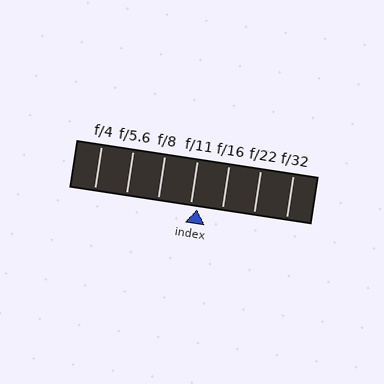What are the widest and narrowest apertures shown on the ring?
The widest aperture shown is f/4 and the narrowest is f/32.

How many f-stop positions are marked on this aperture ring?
There are 7 f-stop positions marked.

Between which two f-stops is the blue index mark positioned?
The index mark is between f/11 and f/16.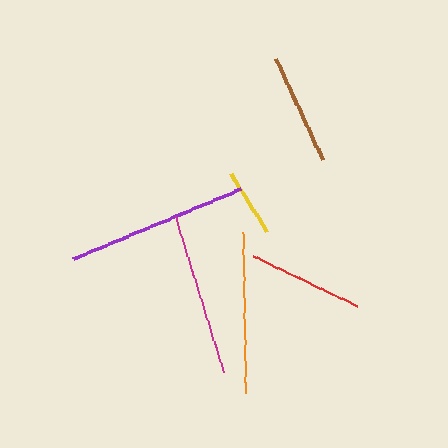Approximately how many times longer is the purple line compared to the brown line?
The purple line is approximately 1.6 times the length of the brown line.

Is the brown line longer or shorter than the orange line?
The orange line is longer than the brown line.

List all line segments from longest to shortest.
From longest to shortest: purple, magenta, orange, red, brown, yellow.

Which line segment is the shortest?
The yellow line is the shortest at approximately 69 pixels.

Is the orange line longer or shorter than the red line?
The orange line is longer than the red line.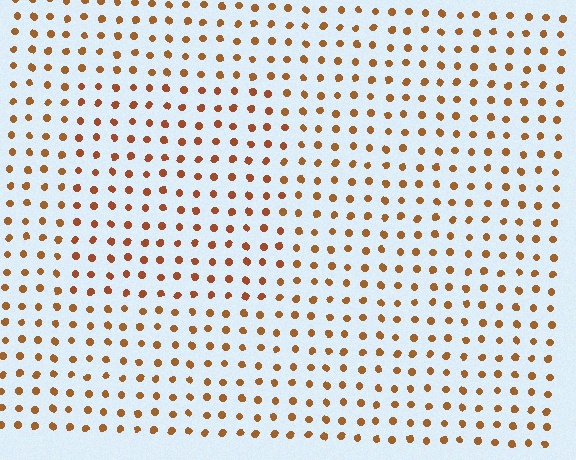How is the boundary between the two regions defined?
The boundary is defined purely by a slight shift in hue (about 13 degrees). Spacing, size, and orientation are identical on both sides.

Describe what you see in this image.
The image is filled with small brown elements in a uniform arrangement. A rectangle-shaped region is visible where the elements are tinted to a slightly different hue, forming a subtle color boundary.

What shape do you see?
I see a rectangle.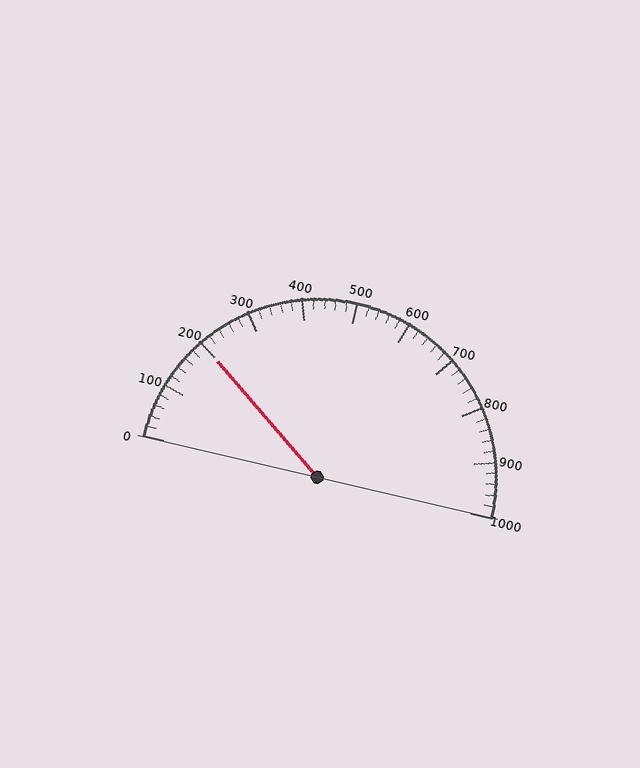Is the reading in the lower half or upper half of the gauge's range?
The reading is in the lower half of the range (0 to 1000).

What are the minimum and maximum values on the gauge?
The gauge ranges from 0 to 1000.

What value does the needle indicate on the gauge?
The needle indicates approximately 200.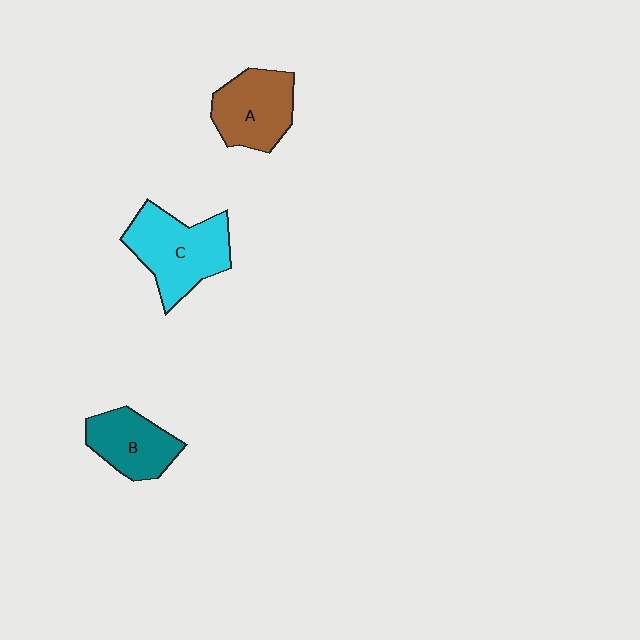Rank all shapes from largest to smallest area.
From largest to smallest: C (cyan), A (brown), B (teal).